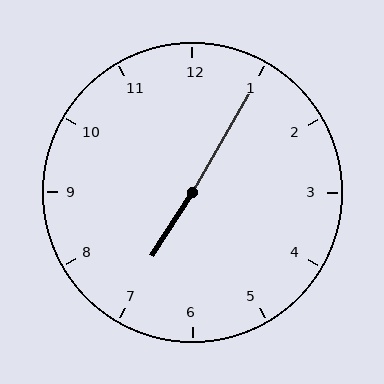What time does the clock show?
7:05.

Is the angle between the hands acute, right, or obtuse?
It is obtuse.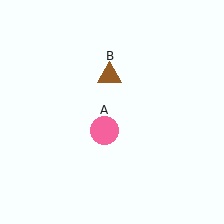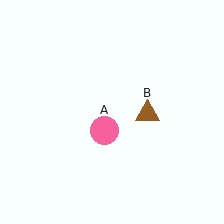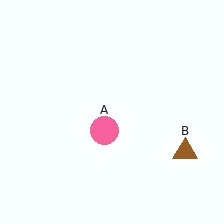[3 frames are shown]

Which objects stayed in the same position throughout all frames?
Pink circle (object A) remained stationary.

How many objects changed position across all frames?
1 object changed position: brown triangle (object B).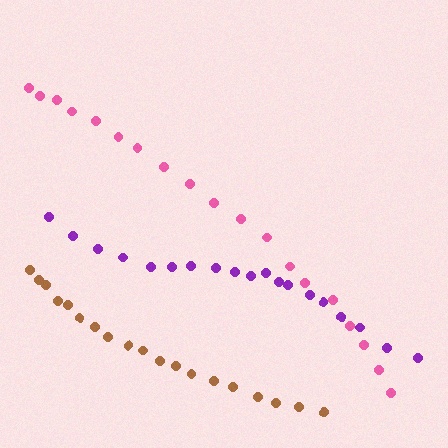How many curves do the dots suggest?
There are 3 distinct paths.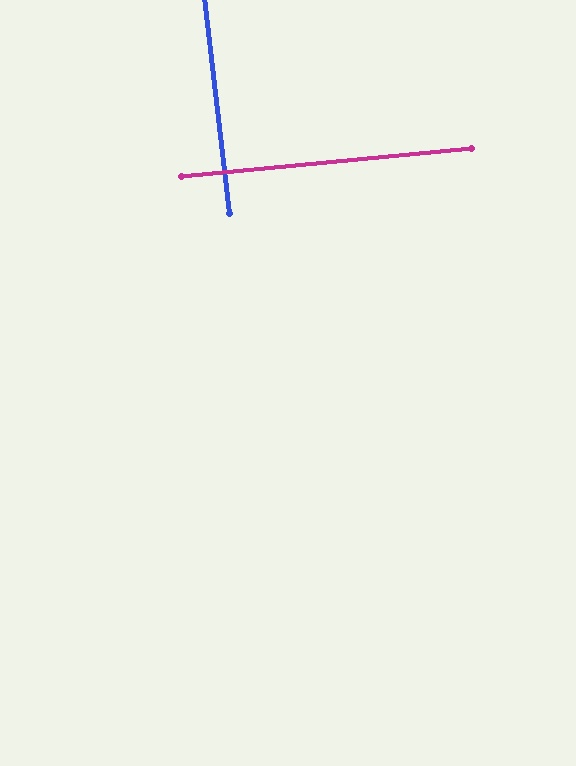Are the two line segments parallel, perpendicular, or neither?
Perpendicular — they meet at approximately 89°.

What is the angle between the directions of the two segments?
Approximately 89 degrees.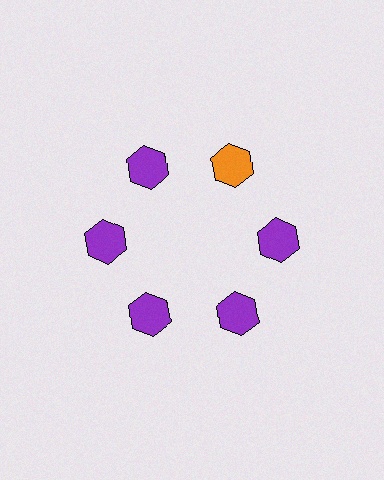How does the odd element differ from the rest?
It has a different color: orange instead of purple.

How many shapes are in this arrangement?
There are 6 shapes arranged in a ring pattern.